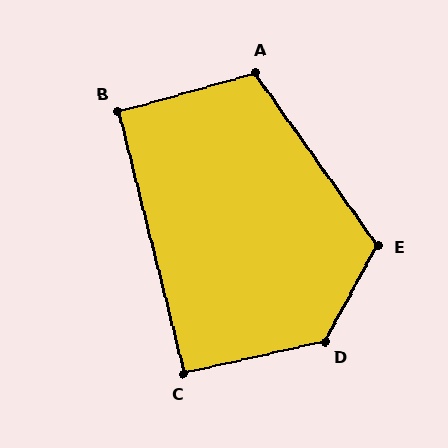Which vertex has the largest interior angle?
D, at approximately 131 degrees.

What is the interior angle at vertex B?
Approximately 92 degrees (approximately right).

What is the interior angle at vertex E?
Approximately 116 degrees (obtuse).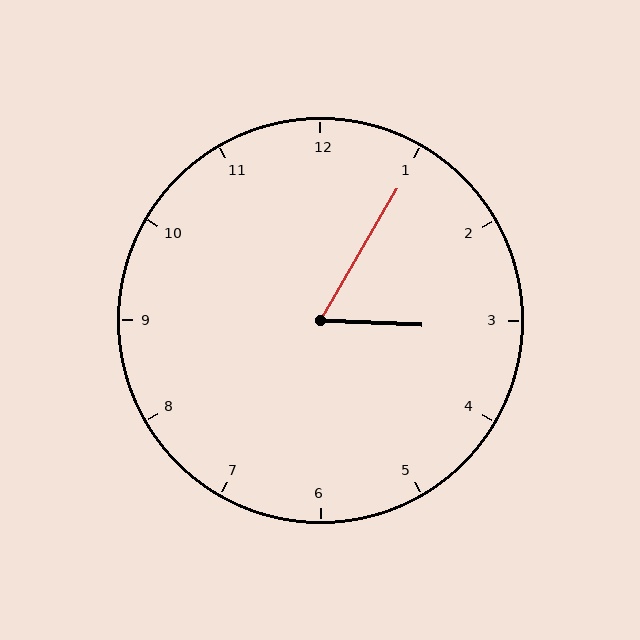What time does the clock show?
3:05.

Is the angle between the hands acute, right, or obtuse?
It is acute.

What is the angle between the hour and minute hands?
Approximately 62 degrees.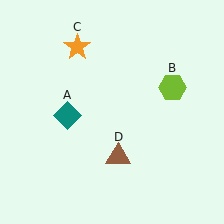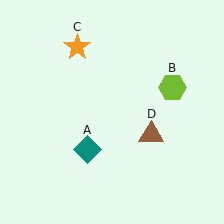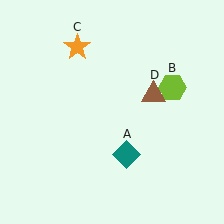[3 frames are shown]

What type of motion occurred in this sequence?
The teal diamond (object A), brown triangle (object D) rotated counterclockwise around the center of the scene.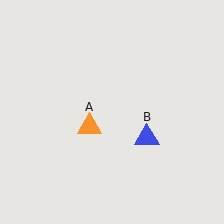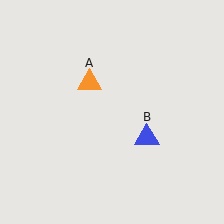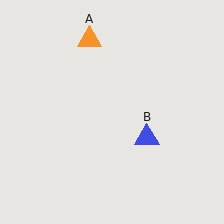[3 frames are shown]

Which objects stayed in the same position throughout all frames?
Blue triangle (object B) remained stationary.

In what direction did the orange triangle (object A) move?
The orange triangle (object A) moved up.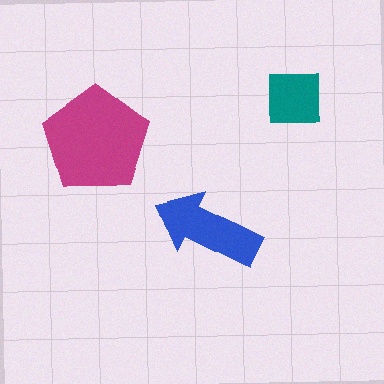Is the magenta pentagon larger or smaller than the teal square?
Larger.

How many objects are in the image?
There are 3 objects in the image.